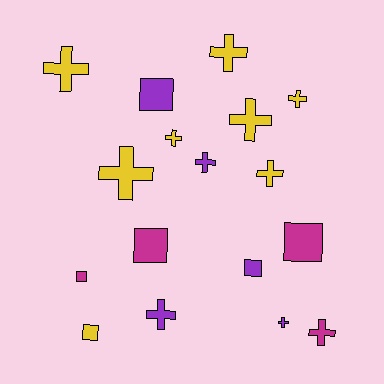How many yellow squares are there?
There is 1 yellow square.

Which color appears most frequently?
Yellow, with 8 objects.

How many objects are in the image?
There are 17 objects.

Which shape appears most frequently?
Cross, with 11 objects.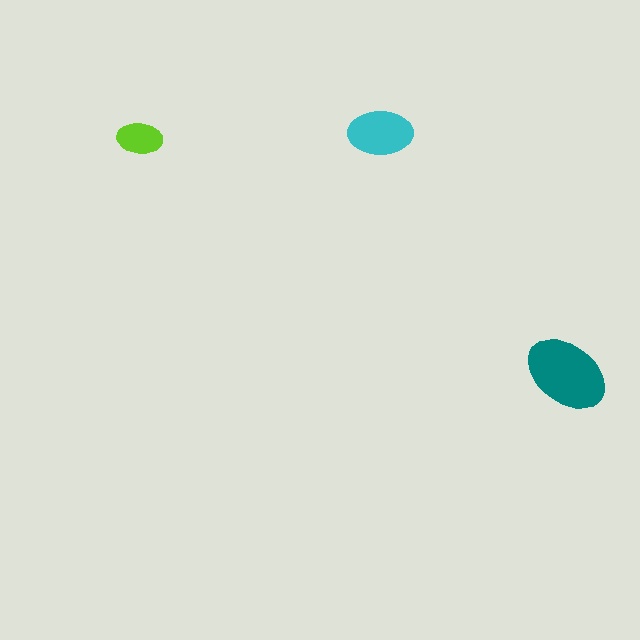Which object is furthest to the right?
The teal ellipse is rightmost.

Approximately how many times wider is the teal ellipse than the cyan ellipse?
About 1.5 times wider.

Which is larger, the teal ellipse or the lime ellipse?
The teal one.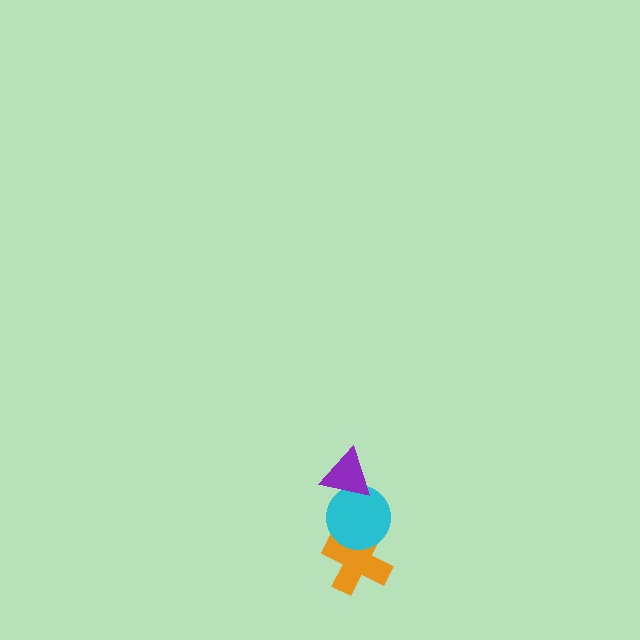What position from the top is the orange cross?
The orange cross is 3rd from the top.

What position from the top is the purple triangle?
The purple triangle is 1st from the top.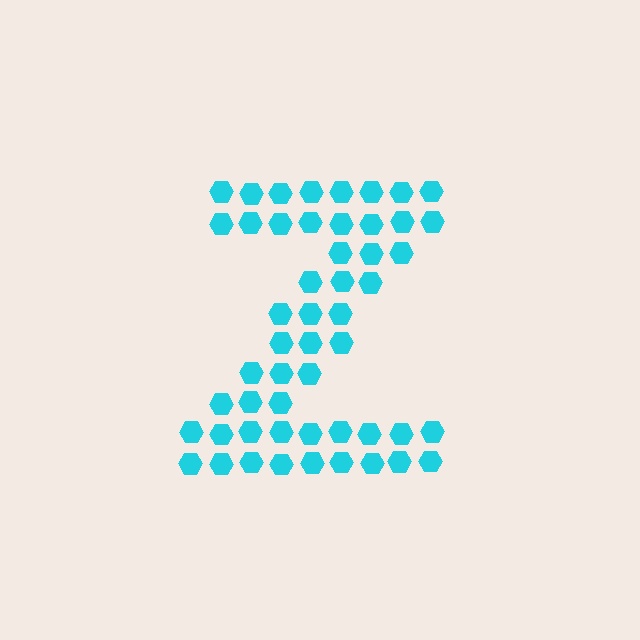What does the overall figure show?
The overall figure shows the letter Z.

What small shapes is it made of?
It is made of small hexagons.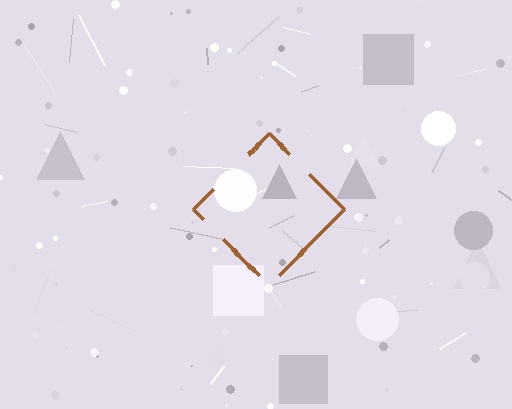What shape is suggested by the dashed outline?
The dashed outline suggests a diamond.